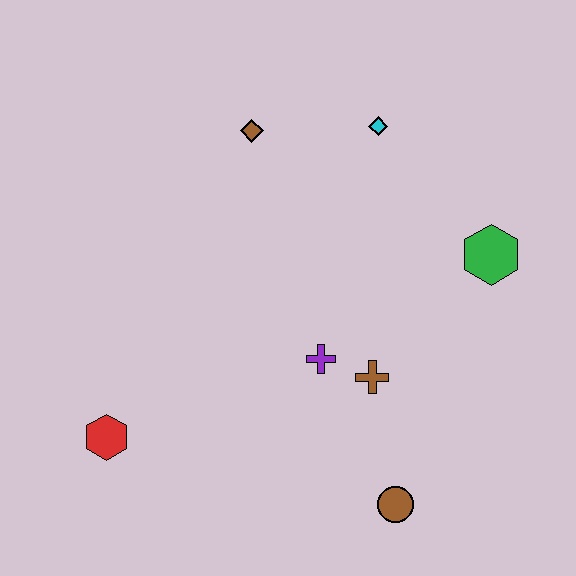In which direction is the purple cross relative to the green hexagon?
The purple cross is to the left of the green hexagon.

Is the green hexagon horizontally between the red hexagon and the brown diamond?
No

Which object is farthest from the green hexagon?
The red hexagon is farthest from the green hexagon.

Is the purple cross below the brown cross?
No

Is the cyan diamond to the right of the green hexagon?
No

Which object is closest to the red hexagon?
The purple cross is closest to the red hexagon.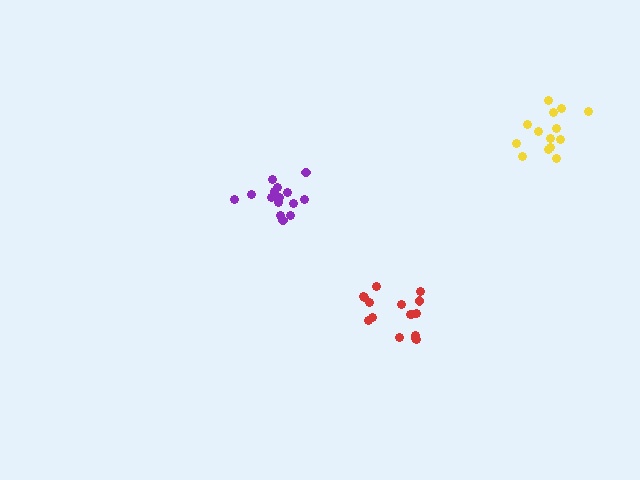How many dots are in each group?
Group 1: 15 dots, Group 2: 14 dots, Group 3: 16 dots (45 total).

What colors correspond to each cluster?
The clusters are colored: purple, yellow, red.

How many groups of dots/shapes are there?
There are 3 groups.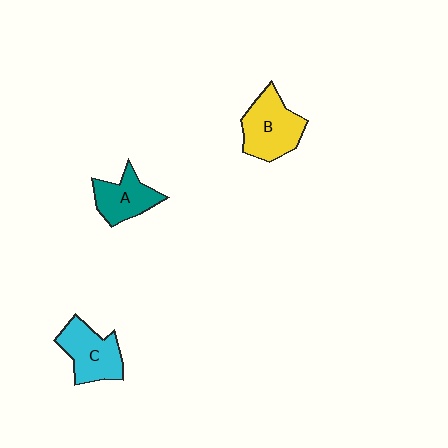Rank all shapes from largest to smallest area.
From largest to smallest: B (yellow), C (cyan), A (teal).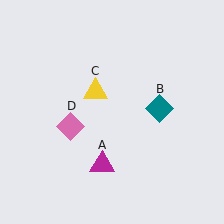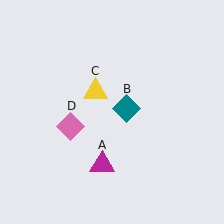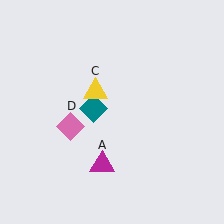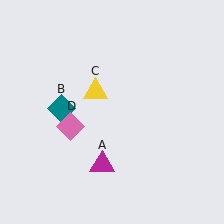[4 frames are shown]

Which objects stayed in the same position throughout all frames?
Magenta triangle (object A) and yellow triangle (object C) and pink diamond (object D) remained stationary.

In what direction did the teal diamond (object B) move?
The teal diamond (object B) moved left.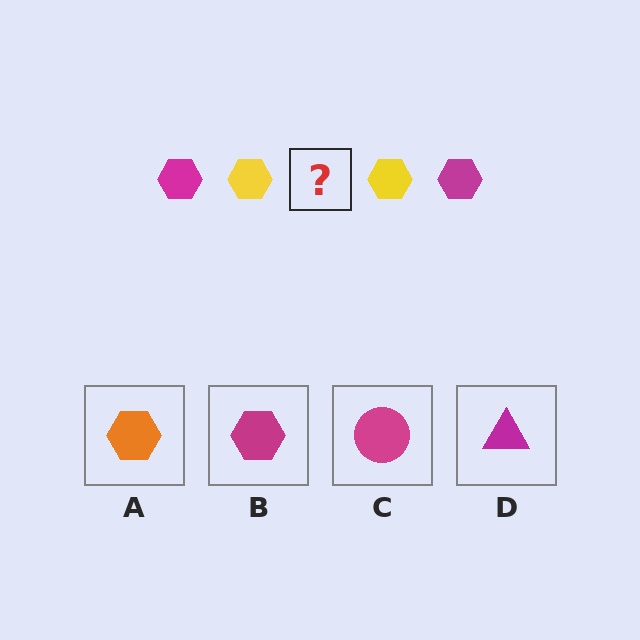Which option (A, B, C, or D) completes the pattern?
B.